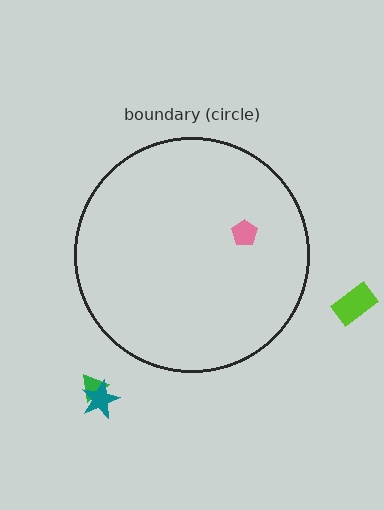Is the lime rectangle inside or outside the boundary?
Outside.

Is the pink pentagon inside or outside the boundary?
Inside.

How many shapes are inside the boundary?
1 inside, 3 outside.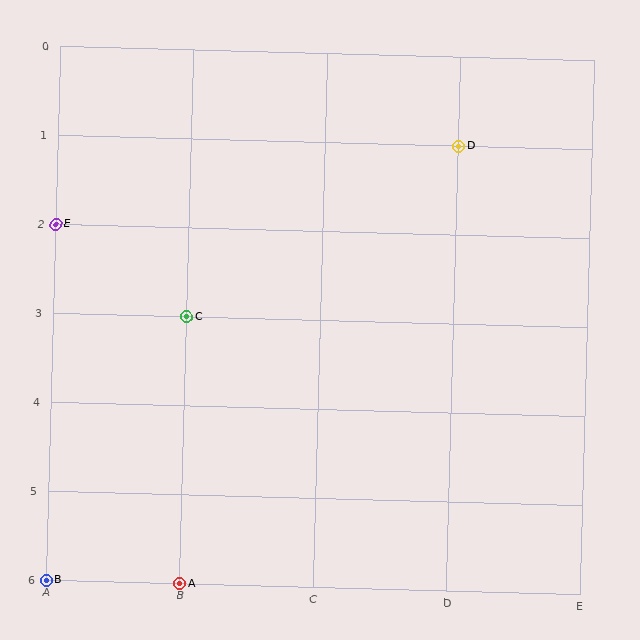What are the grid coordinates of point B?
Point B is at grid coordinates (A, 6).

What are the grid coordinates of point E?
Point E is at grid coordinates (A, 2).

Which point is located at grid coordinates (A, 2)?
Point E is at (A, 2).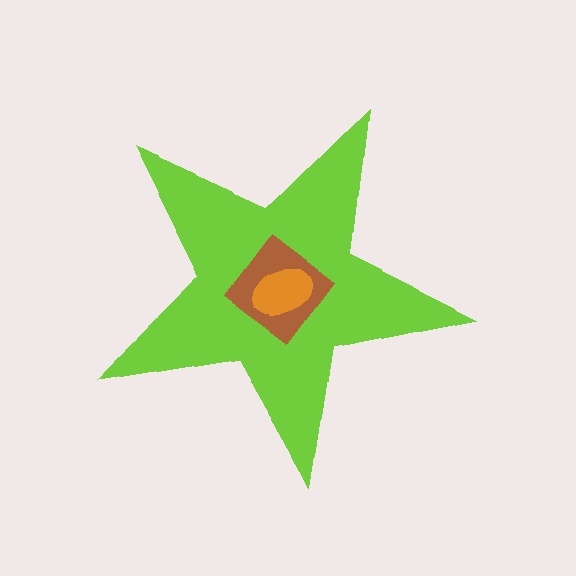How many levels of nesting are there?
3.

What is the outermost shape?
The lime star.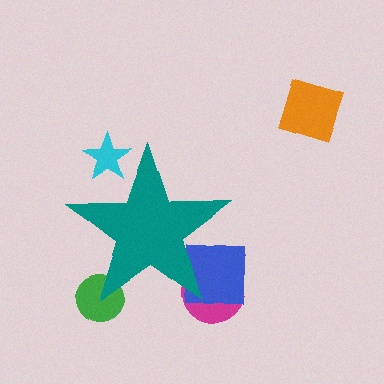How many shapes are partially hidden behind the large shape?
4 shapes are partially hidden.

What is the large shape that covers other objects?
A teal star.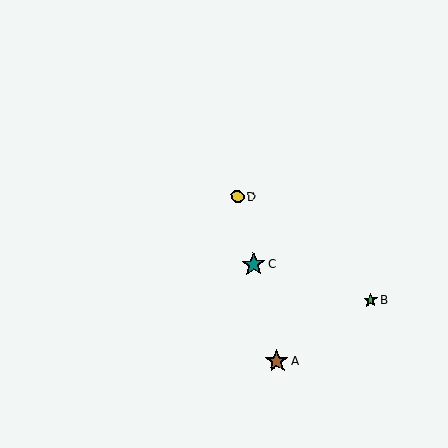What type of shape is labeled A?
Shape A is a brown star.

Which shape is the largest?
The teal star (labeled C) is the largest.